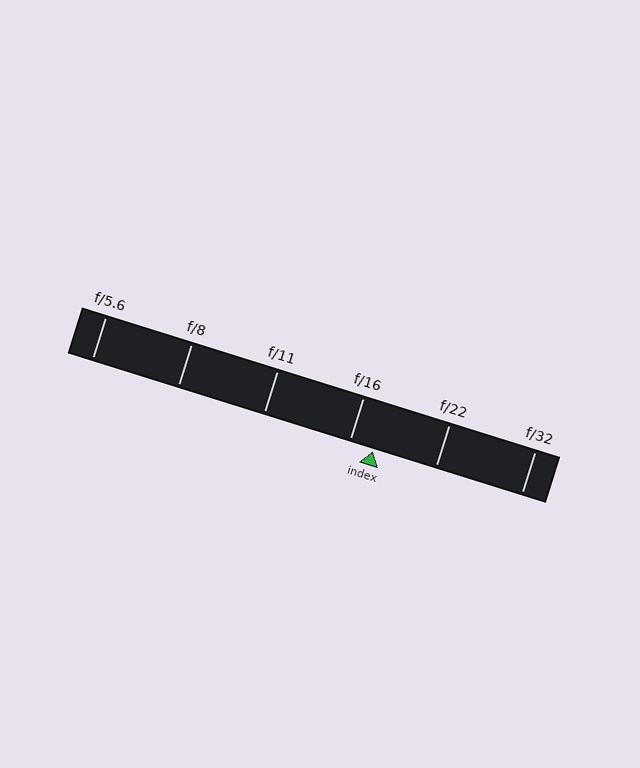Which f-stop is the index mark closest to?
The index mark is closest to f/16.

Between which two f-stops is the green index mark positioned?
The index mark is between f/16 and f/22.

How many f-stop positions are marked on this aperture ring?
There are 6 f-stop positions marked.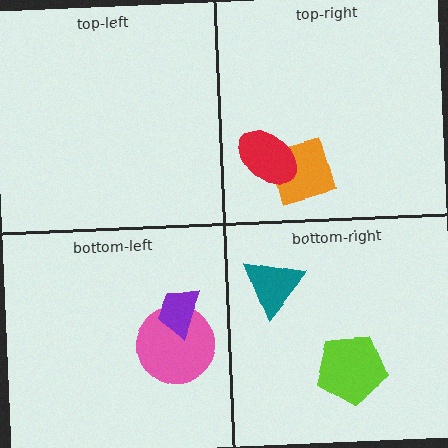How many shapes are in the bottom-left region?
2.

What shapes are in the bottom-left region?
The pink circle, the purple trapezoid.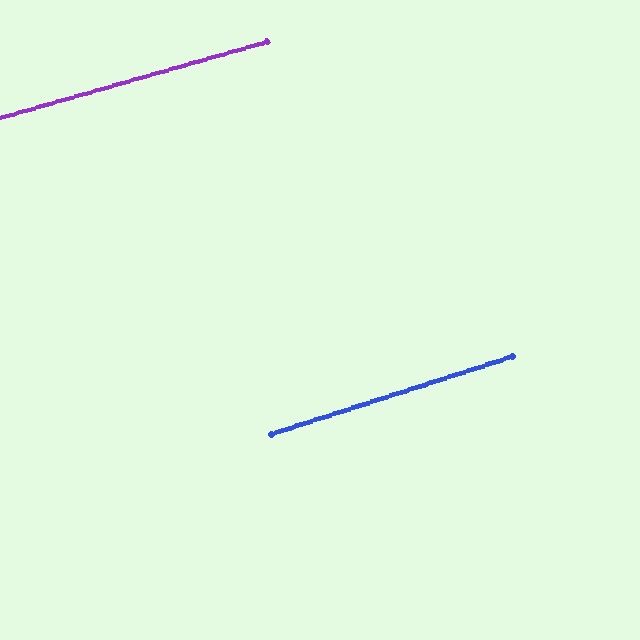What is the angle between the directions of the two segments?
Approximately 2 degrees.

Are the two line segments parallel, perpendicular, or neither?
Parallel — their directions differ by only 1.8°.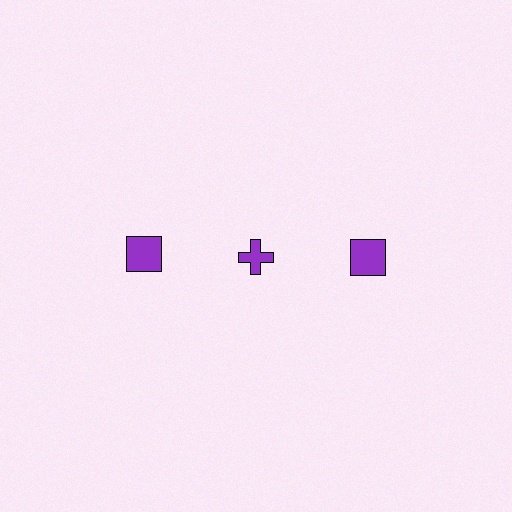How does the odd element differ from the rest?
It has a different shape: cross instead of square.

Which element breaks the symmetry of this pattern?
The purple cross in the top row, second from left column breaks the symmetry. All other shapes are purple squares.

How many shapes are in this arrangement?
There are 3 shapes arranged in a grid pattern.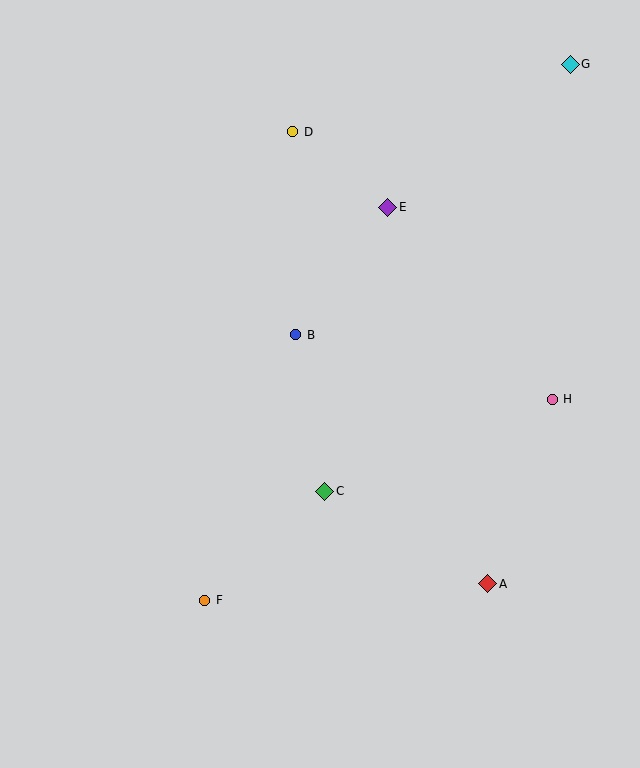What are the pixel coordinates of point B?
Point B is at (296, 335).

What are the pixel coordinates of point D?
Point D is at (293, 132).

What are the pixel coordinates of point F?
Point F is at (205, 600).